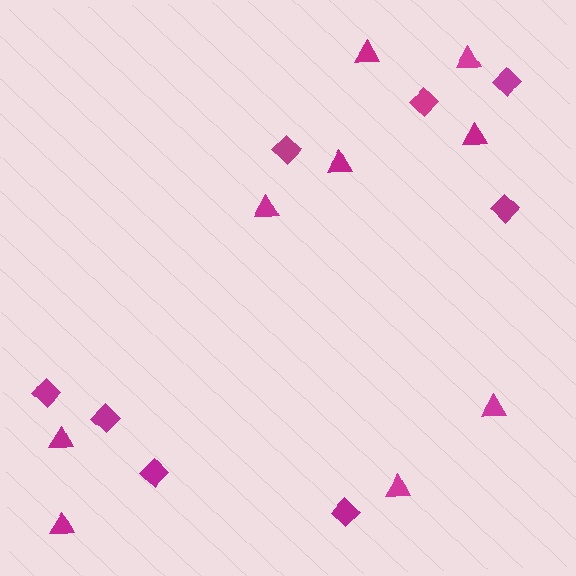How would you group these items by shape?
There are 2 groups: one group of diamonds (8) and one group of triangles (9).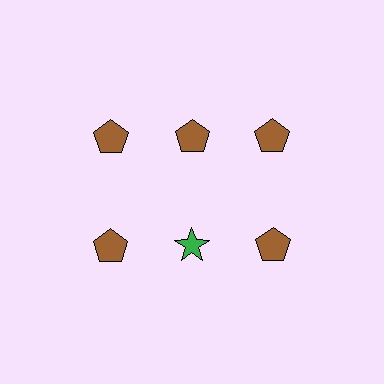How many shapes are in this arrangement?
There are 6 shapes arranged in a grid pattern.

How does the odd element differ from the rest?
It differs in both color (green instead of brown) and shape (star instead of pentagon).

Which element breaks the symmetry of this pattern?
The green star in the second row, second from left column breaks the symmetry. All other shapes are brown pentagons.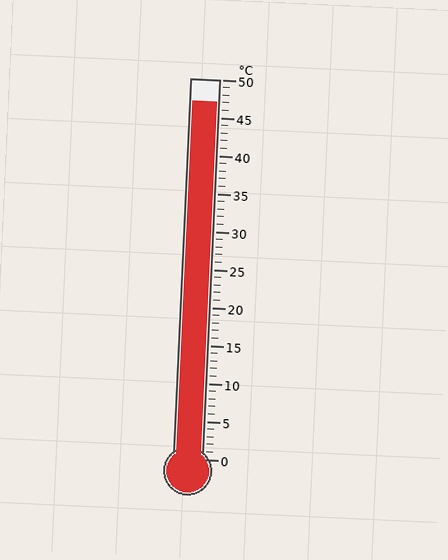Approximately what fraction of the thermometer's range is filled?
The thermometer is filled to approximately 95% of its range.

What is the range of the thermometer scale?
The thermometer scale ranges from 0°C to 50°C.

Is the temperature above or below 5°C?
The temperature is above 5°C.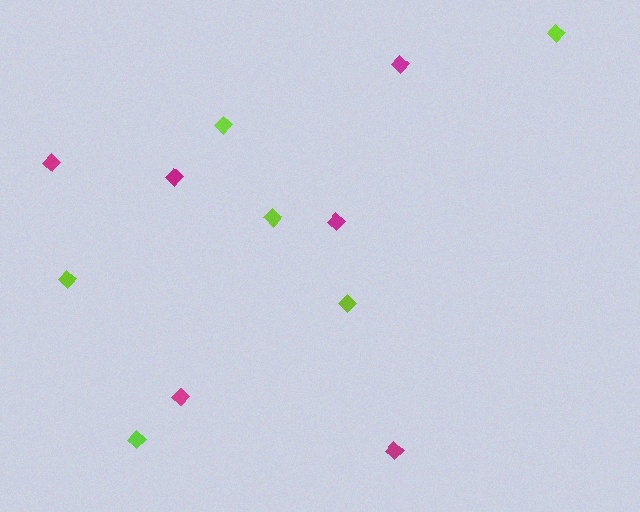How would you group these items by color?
There are 2 groups: one group of lime diamonds (6) and one group of magenta diamonds (6).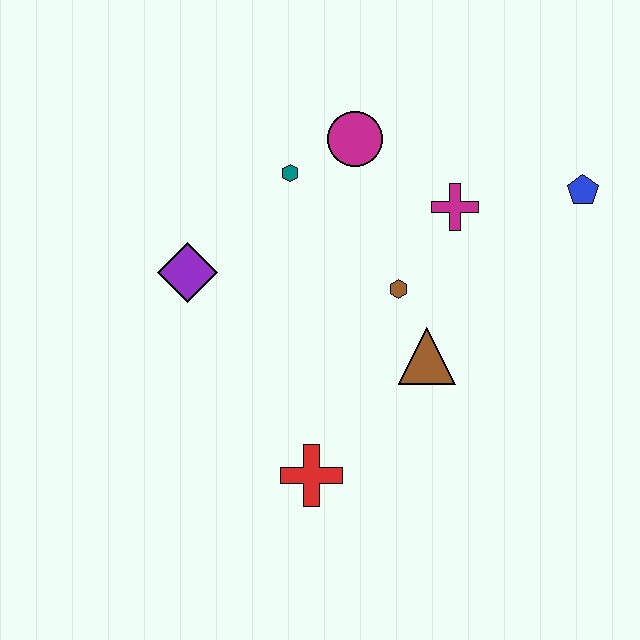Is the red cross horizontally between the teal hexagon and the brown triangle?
Yes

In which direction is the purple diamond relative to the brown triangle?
The purple diamond is to the left of the brown triangle.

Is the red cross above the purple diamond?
No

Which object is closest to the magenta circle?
The teal hexagon is closest to the magenta circle.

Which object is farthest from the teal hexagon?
The red cross is farthest from the teal hexagon.